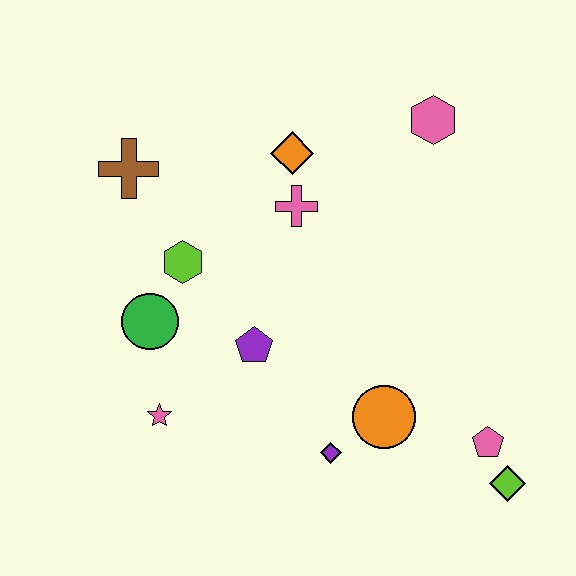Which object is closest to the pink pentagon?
The lime diamond is closest to the pink pentagon.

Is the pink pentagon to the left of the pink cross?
No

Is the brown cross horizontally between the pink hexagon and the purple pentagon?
No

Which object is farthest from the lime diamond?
The brown cross is farthest from the lime diamond.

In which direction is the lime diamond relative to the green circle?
The lime diamond is to the right of the green circle.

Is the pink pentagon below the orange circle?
Yes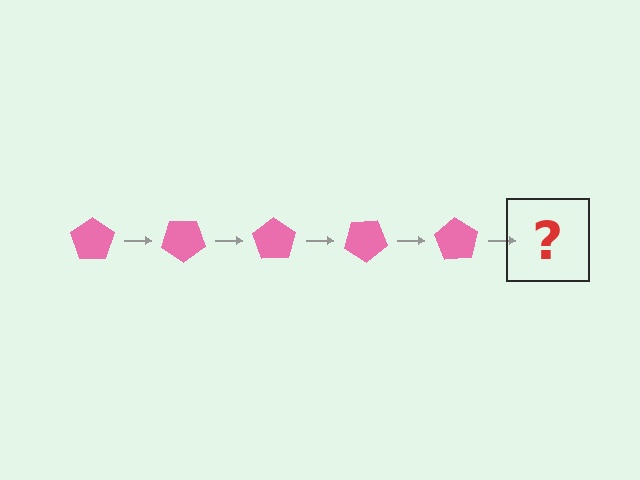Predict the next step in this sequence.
The next step is a pink pentagon rotated 175 degrees.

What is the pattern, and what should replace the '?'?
The pattern is that the pentagon rotates 35 degrees each step. The '?' should be a pink pentagon rotated 175 degrees.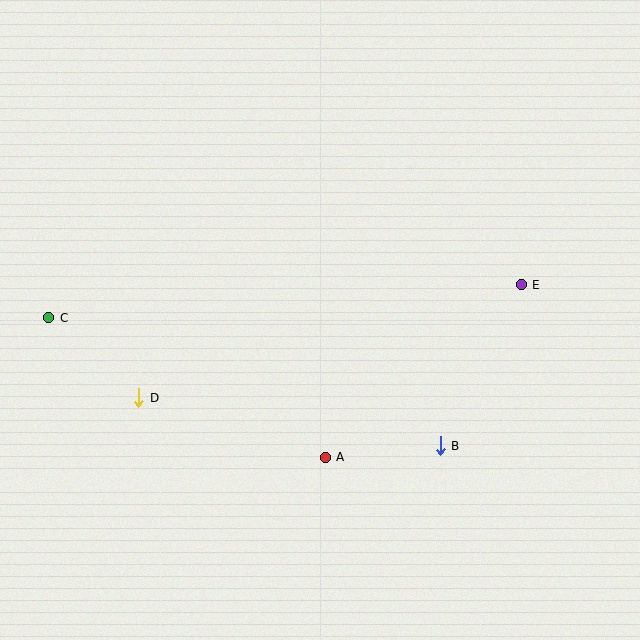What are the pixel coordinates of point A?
Point A is at (325, 457).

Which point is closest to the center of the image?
Point A at (325, 457) is closest to the center.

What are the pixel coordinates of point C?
Point C is at (49, 318).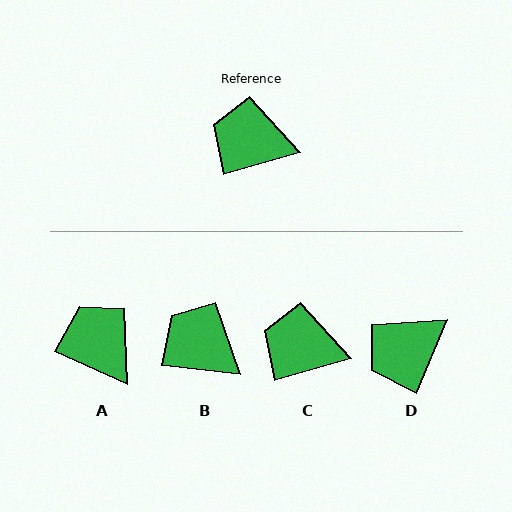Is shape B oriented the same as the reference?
No, it is off by about 23 degrees.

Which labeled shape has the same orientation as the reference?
C.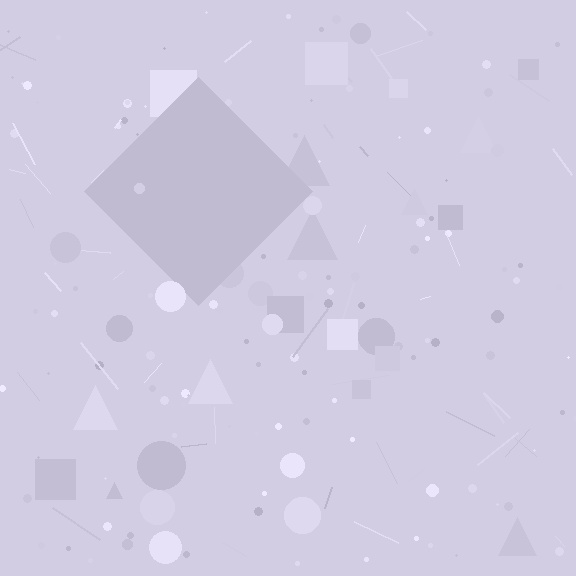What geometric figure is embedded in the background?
A diamond is embedded in the background.